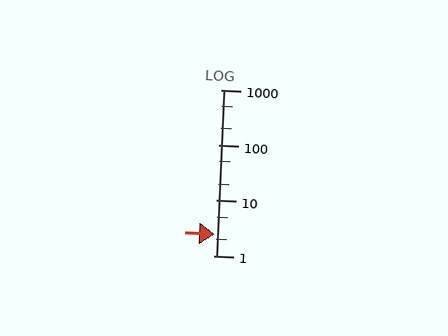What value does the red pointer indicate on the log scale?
The pointer indicates approximately 2.4.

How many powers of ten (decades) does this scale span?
The scale spans 3 decades, from 1 to 1000.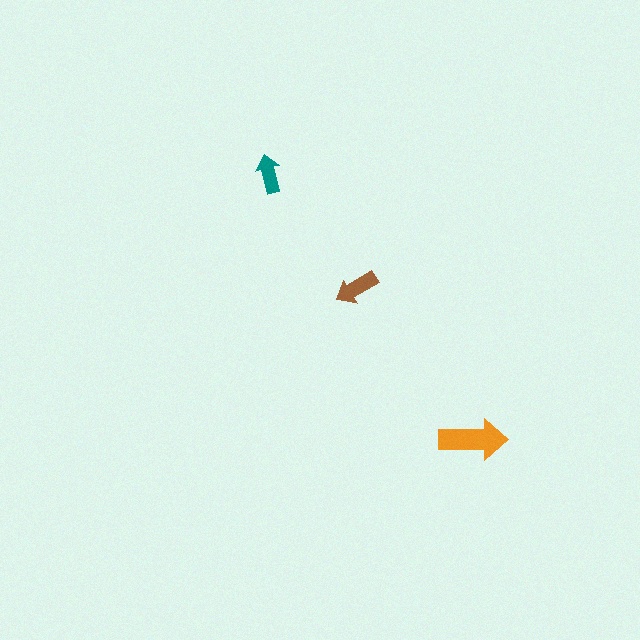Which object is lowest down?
The orange arrow is bottommost.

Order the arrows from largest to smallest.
the orange one, the brown one, the teal one.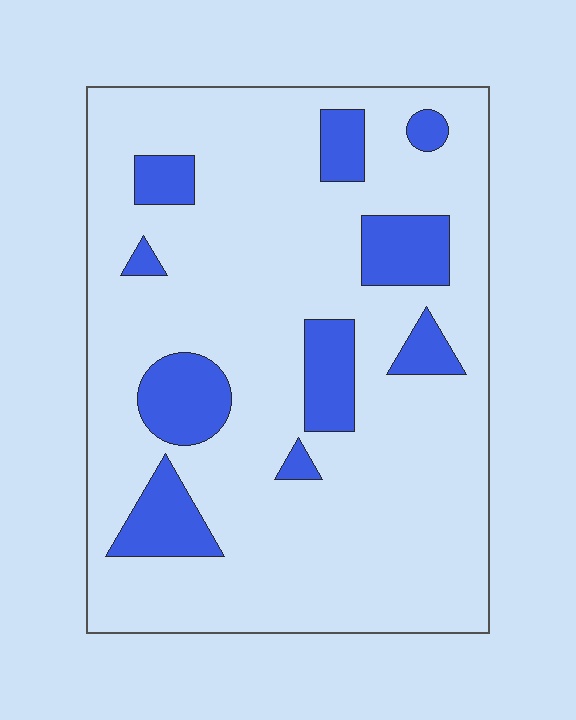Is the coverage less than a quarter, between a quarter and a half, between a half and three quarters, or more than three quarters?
Less than a quarter.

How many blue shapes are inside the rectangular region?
10.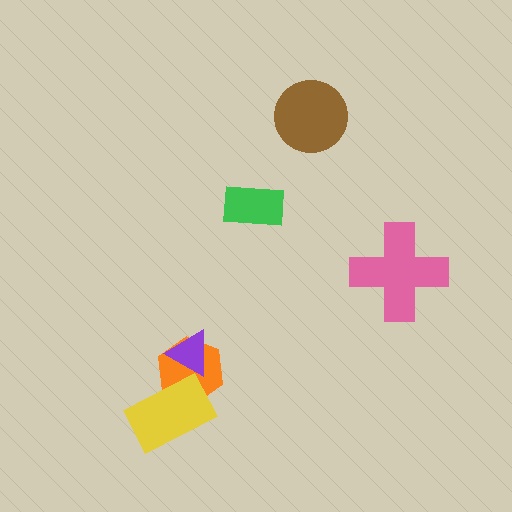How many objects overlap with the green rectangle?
0 objects overlap with the green rectangle.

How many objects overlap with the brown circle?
0 objects overlap with the brown circle.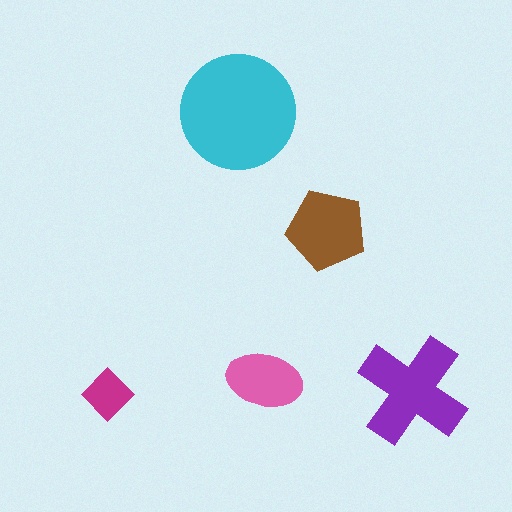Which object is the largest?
The cyan circle.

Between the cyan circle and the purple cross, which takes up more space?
The cyan circle.